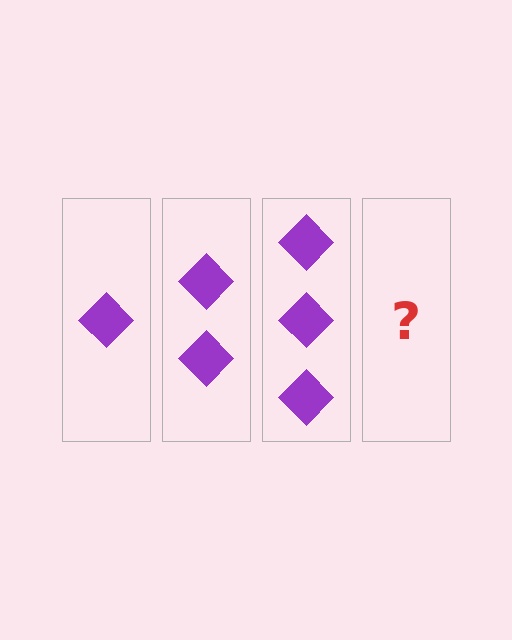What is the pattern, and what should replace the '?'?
The pattern is that each step adds one more diamond. The '?' should be 4 diamonds.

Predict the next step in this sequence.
The next step is 4 diamonds.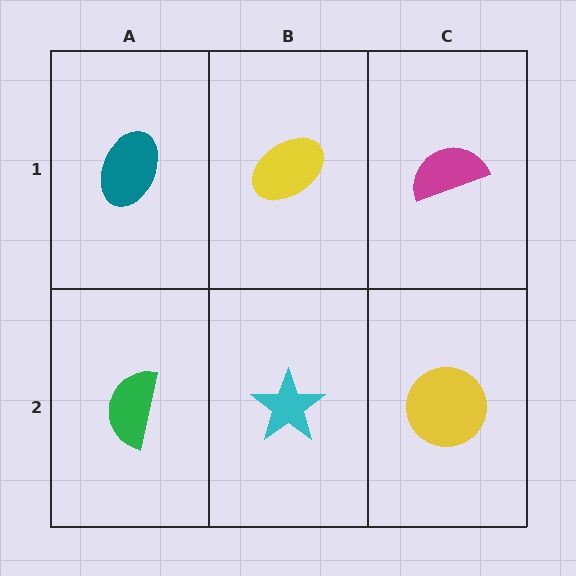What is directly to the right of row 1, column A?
A yellow ellipse.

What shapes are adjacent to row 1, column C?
A yellow circle (row 2, column C), a yellow ellipse (row 1, column B).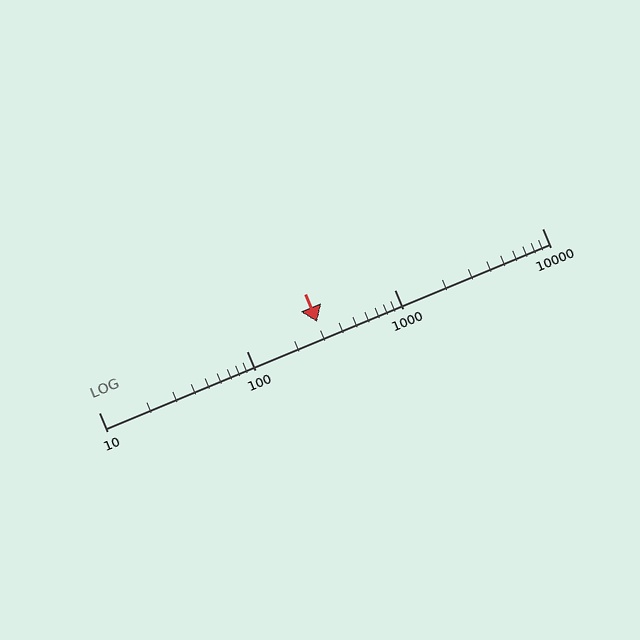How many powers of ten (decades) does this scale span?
The scale spans 3 decades, from 10 to 10000.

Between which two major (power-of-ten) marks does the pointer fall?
The pointer is between 100 and 1000.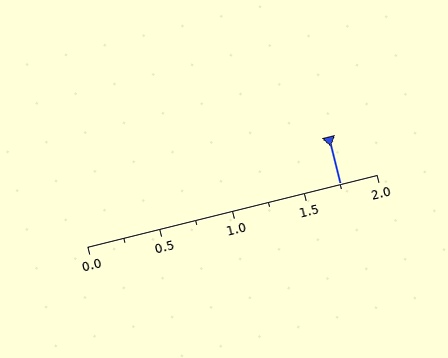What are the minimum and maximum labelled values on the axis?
The axis runs from 0.0 to 2.0.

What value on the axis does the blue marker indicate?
The marker indicates approximately 1.75.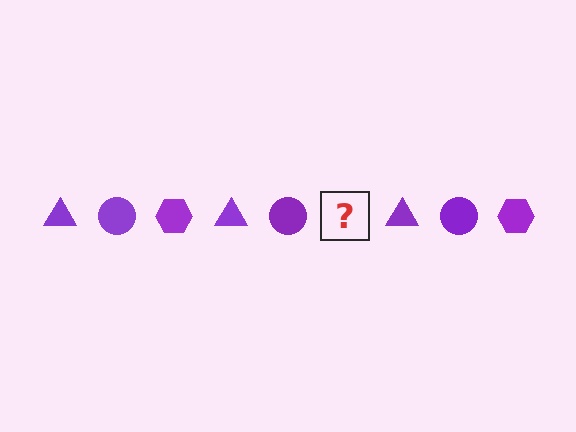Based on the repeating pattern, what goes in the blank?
The blank should be a purple hexagon.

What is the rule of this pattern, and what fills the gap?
The rule is that the pattern cycles through triangle, circle, hexagon shapes in purple. The gap should be filled with a purple hexagon.